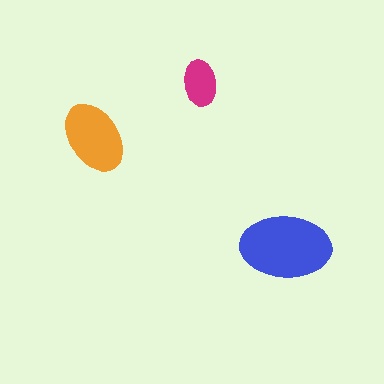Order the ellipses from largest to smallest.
the blue one, the orange one, the magenta one.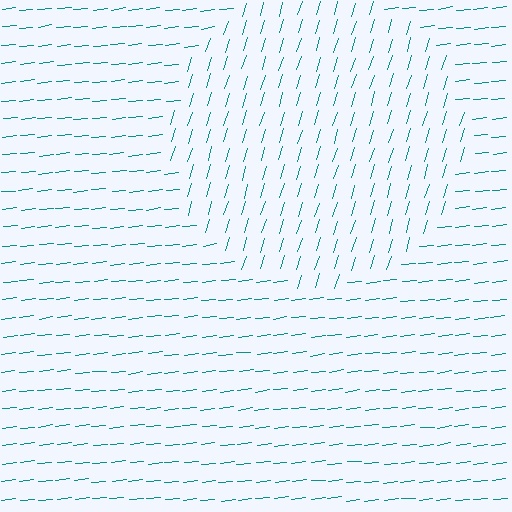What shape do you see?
I see a circle.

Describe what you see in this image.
The image is filled with small teal line segments. A circle region in the image has lines oriented differently from the surrounding lines, creating a visible texture boundary.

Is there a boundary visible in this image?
Yes, there is a texture boundary formed by a change in line orientation.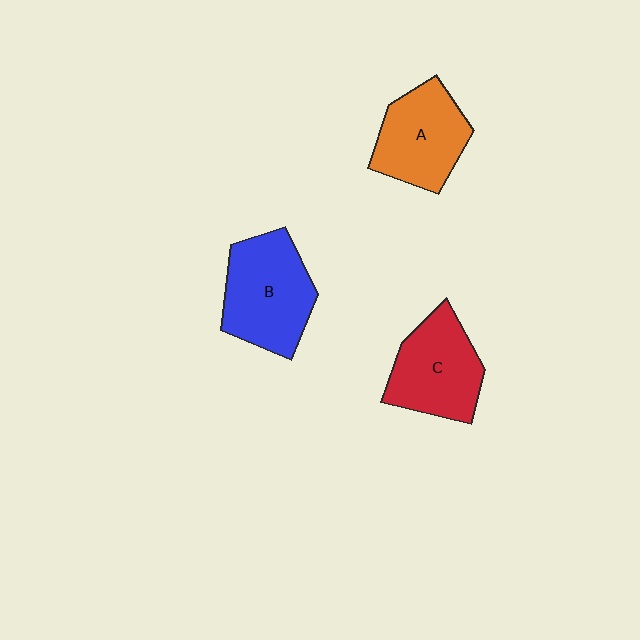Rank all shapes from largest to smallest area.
From largest to smallest: B (blue), C (red), A (orange).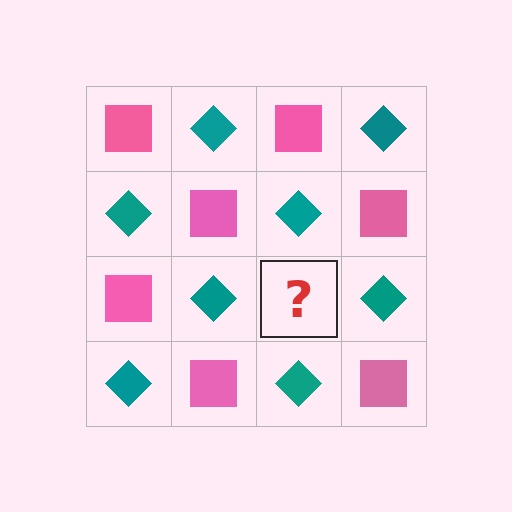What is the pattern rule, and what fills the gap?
The rule is that it alternates pink square and teal diamond in a checkerboard pattern. The gap should be filled with a pink square.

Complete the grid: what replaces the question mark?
The question mark should be replaced with a pink square.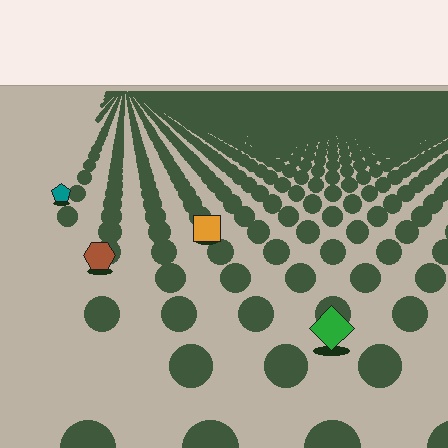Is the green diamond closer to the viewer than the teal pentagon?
Yes. The green diamond is closer — you can tell from the texture gradient: the ground texture is coarser near it.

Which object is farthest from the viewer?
The teal pentagon is farthest from the viewer. It appears smaller and the ground texture around it is denser.